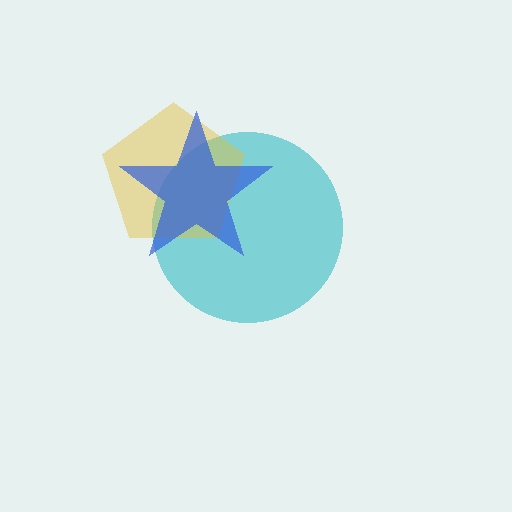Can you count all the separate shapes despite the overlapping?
Yes, there are 3 separate shapes.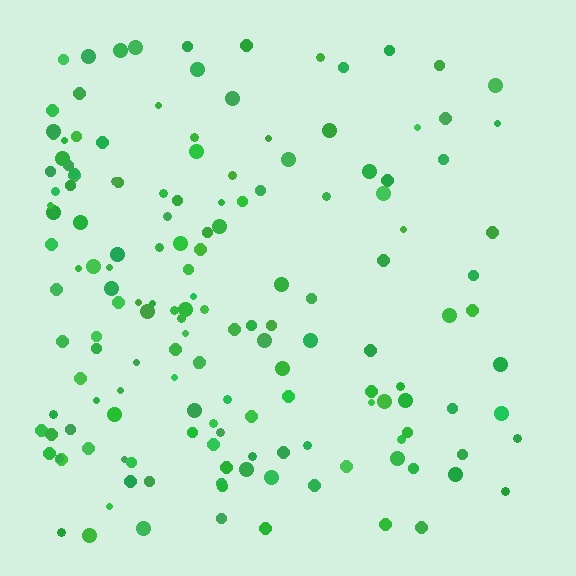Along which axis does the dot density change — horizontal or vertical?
Horizontal.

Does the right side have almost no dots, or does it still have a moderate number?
Still a moderate number, just noticeably fewer than the left.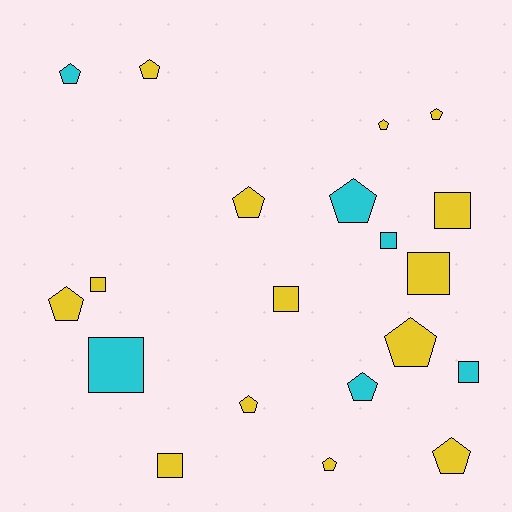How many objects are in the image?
There are 20 objects.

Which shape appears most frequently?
Pentagon, with 12 objects.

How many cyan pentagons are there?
There are 3 cyan pentagons.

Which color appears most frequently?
Yellow, with 14 objects.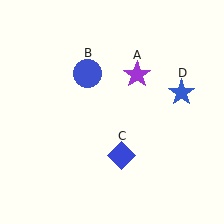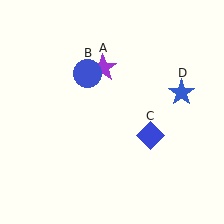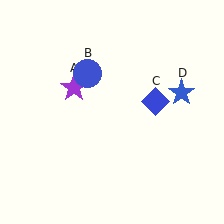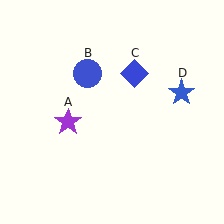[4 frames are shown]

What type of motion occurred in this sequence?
The purple star (object A), blue diamond (object C) rotated counterclockwise around the center of the scene.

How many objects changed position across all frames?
2 objects changed position: purple star (object A), blue diamond (object C).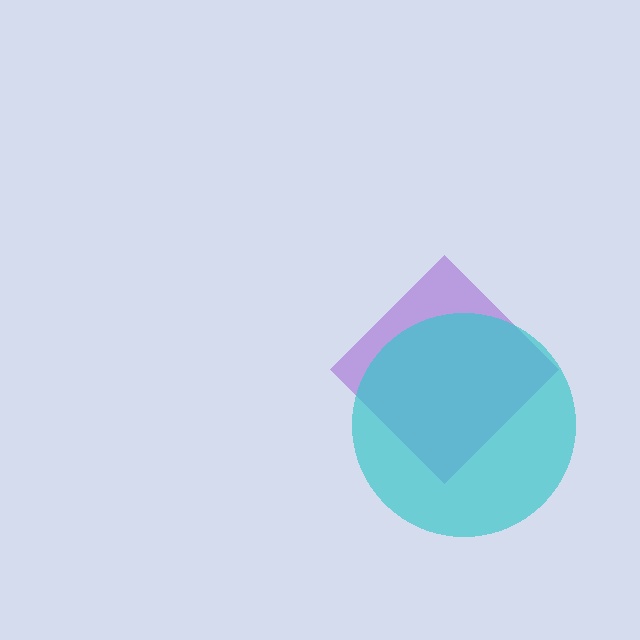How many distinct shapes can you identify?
There are 2 distinct shapes: a purple diamond, a cyan circle.